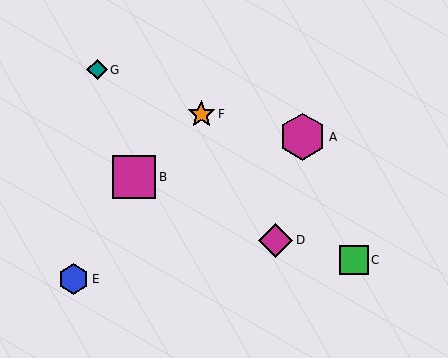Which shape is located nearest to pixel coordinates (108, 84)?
The teal diamond (labeled G) at (97, 70) is nearest to that location.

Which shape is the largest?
The magenta hexagon (labeled A) is the largest.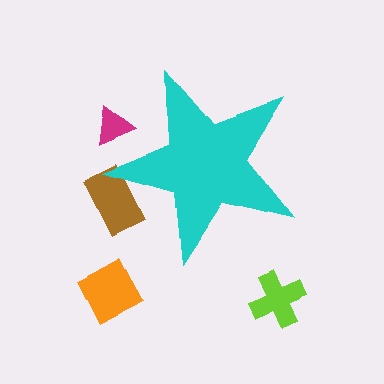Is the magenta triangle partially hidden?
Yes, the magenta triangle is partially hidden behind the cyan star.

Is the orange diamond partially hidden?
No, the orange diamond is fully visible.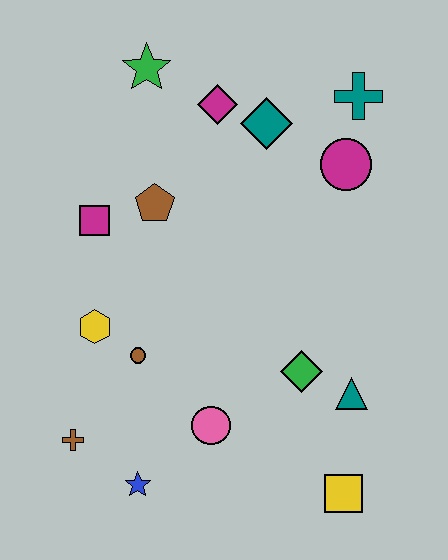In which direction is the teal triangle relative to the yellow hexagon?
The teal triangle is to the right of the yellow hexagon.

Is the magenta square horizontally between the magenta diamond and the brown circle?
No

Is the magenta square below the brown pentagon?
Yes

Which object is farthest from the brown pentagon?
The yellow square is farthest from the brown pentagon.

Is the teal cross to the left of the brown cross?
No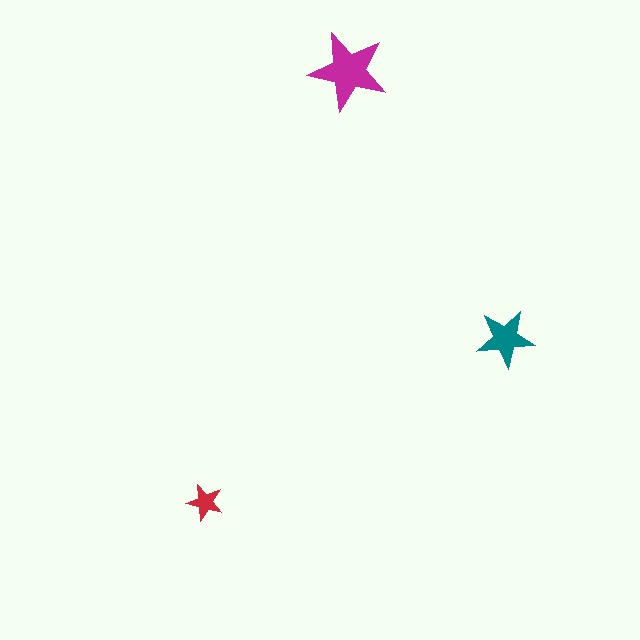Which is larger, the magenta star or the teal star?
The magenta one.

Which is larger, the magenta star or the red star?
The magenta one.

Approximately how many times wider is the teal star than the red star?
About 1.5 times wider.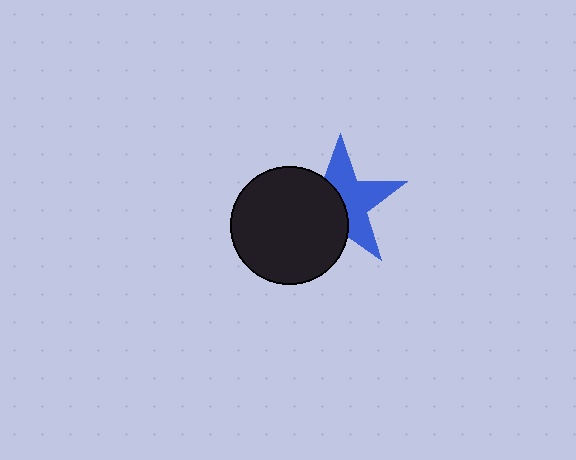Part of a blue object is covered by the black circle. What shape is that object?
It is a star.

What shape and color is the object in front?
The object in front is a black circle.